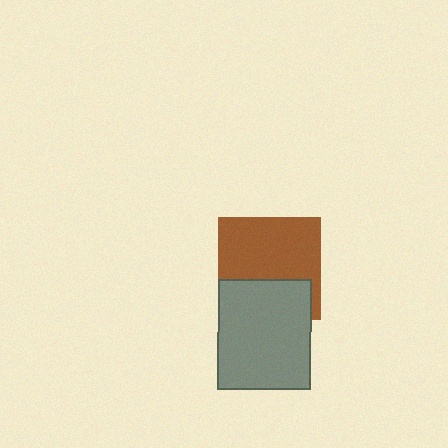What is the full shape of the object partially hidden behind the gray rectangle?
The partially hidden object is a brown square.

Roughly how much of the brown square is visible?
About half of it is visible (roughly 65%).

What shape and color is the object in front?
The object in front is a gray rectangle.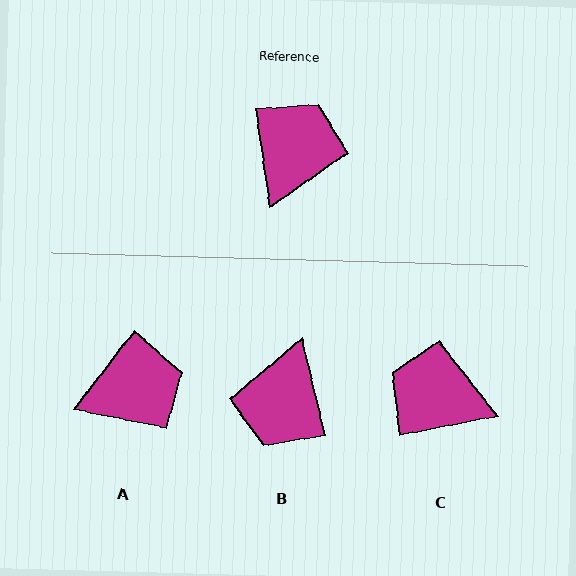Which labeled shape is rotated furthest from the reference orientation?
B, about 175 degrees away.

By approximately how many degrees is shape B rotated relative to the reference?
Approximately 175 degrees clockwise.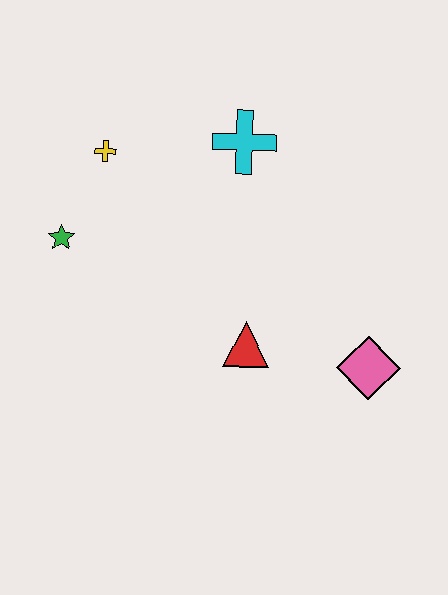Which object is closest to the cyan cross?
The yellow cross is closest to the cyan cross.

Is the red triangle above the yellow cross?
No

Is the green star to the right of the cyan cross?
No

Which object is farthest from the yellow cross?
The pink diamond is farthest from the yellow cross.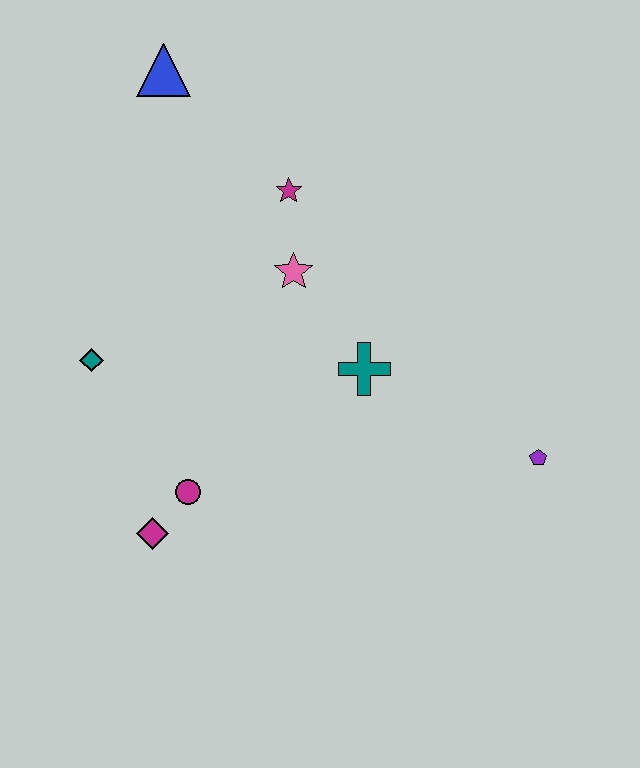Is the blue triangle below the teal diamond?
No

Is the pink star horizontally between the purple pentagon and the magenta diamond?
Yes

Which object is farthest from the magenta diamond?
The blue triangle is farthest from the magenta diamond.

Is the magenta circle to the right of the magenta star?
No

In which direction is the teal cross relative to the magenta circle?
The teal cross is to the right of the magenta circle.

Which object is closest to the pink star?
The magenta star is closest to the pink star.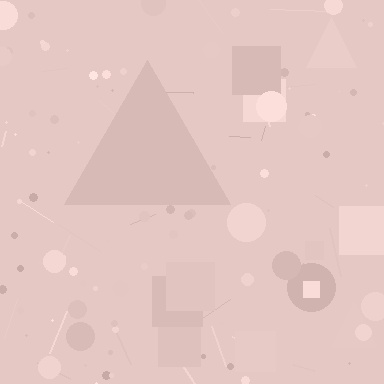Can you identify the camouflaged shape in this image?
The camouflaged shape is a triangle.